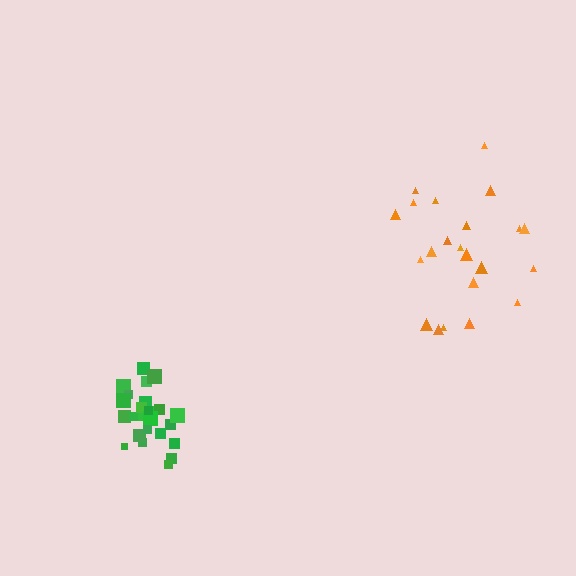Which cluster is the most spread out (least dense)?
Orange.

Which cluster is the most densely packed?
Green.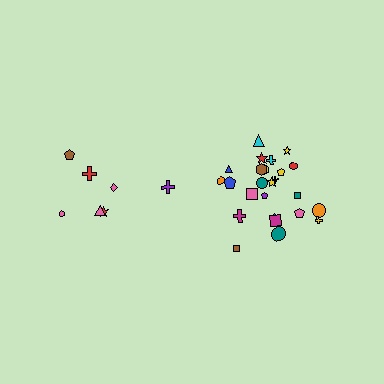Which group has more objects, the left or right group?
The right group.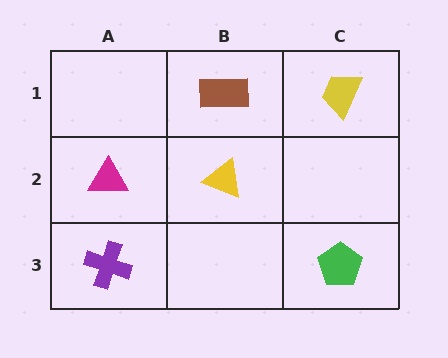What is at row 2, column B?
A yellow triangle.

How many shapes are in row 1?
2 shapes.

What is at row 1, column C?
A yellow trapezoid.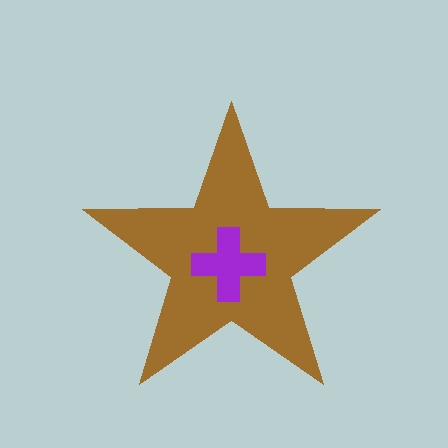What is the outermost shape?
The brown star.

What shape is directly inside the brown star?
The purple cross.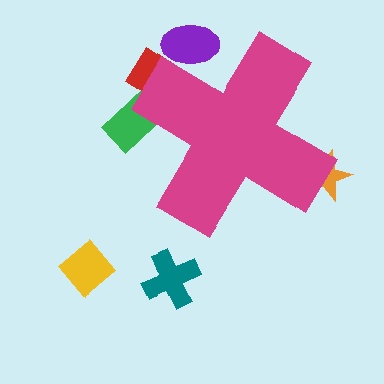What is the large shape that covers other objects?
A magenta cross.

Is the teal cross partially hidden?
No, the teal cross is fully visible.